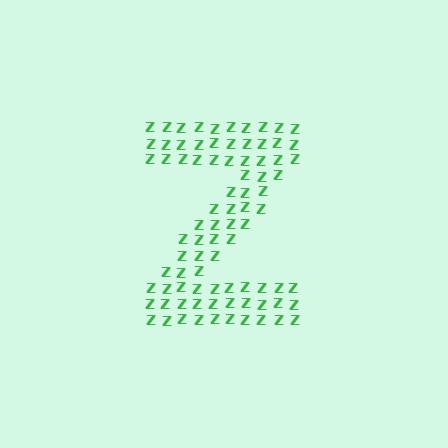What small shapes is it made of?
It is made of small letter Z's.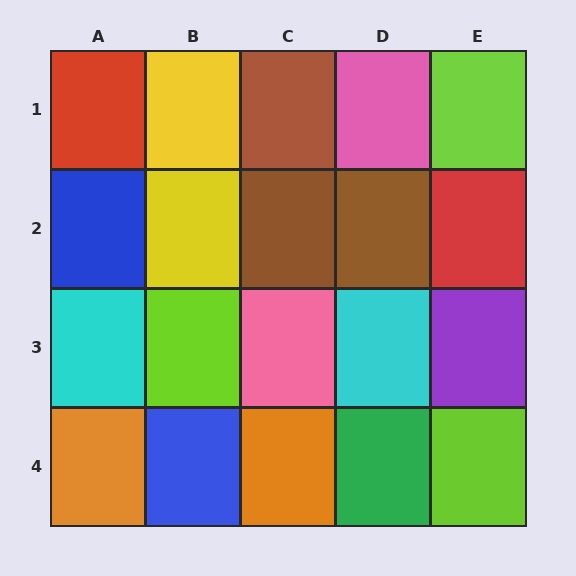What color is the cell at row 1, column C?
Brown.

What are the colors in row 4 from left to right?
Orange, blue, orange, green, lime.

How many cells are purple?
1 cell is purple.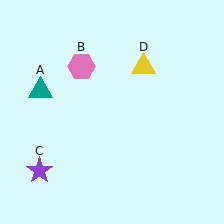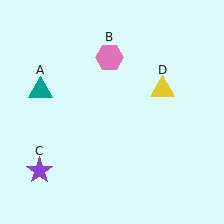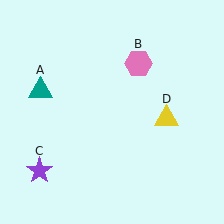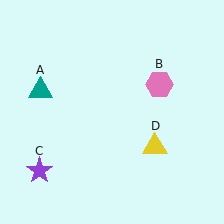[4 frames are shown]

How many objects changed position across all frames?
2 objects changed position: pink hexagon (object B), yellow triangle (object D).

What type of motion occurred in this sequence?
The pink hexagon (object B), yellow triangle (object D) rotated clockwise around the center of the scene.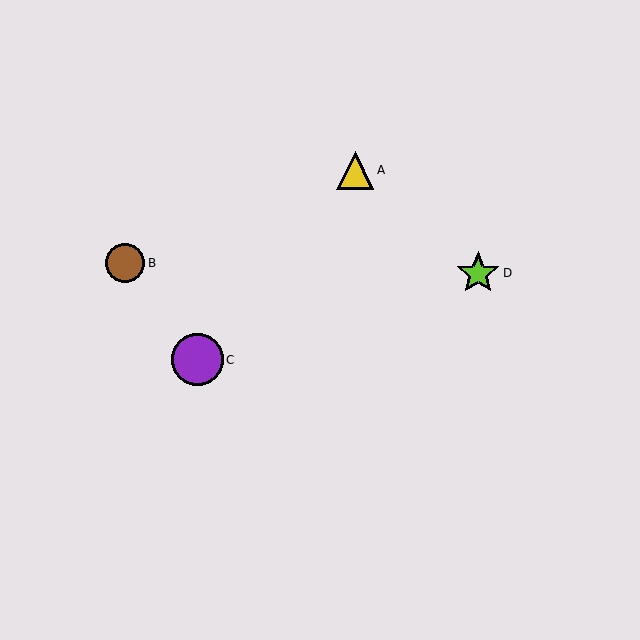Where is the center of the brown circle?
The center of the brown circle is at (125, 263).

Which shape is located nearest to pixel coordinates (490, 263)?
The lime star (labeled D) at (478, 273) is nearest to that location.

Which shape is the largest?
The purple circle (labeled C) is the largest.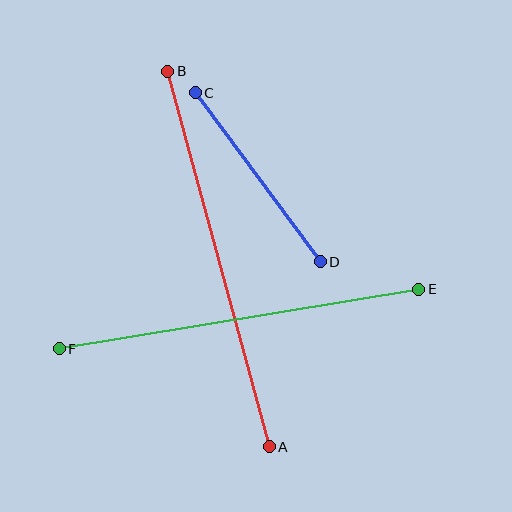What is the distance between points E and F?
The distance is approximately 365 pixels.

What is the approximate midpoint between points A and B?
The midpoint is at approximately (219, 259) pixels.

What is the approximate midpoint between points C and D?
The midpoint is at approximately (258, 177) pixels.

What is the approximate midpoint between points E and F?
The midpoint is at approximately (239, 319) pixels.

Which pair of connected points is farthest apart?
Points A and B are farthest apart.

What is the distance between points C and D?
The distance is approximately 210 pixels.